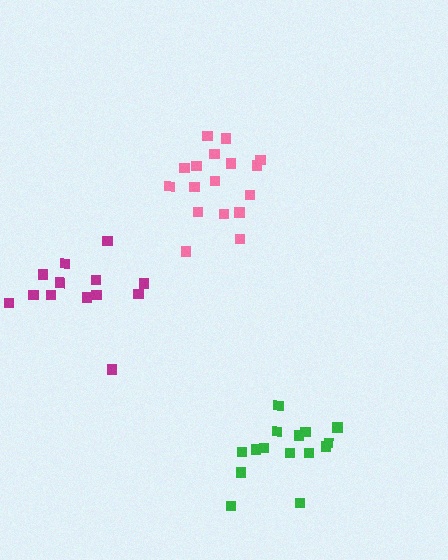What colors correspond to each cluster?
The clusters are colored: pink, magenta, green.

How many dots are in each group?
Group 1: 17 dots, Group 2: 13 dots, Group 3: 15 dots (45 total).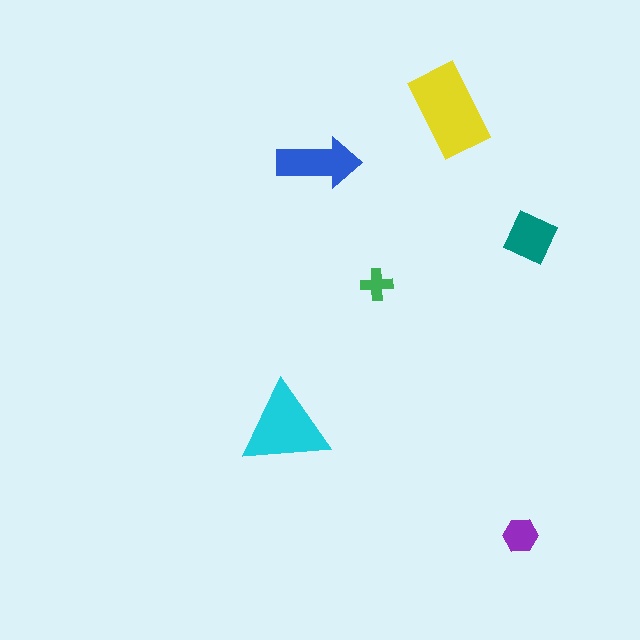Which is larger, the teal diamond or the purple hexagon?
The teal diamond.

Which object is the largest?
The yellow rectangle.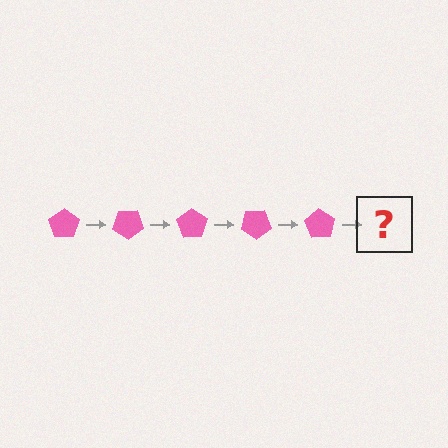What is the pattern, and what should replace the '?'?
The pattern is that the pentagon rotates 35 degrees each step. The '?' should be a pink pentagon rotated 175 degrees.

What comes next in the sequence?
The next element should be a pink pentagon rotated 175 degrees.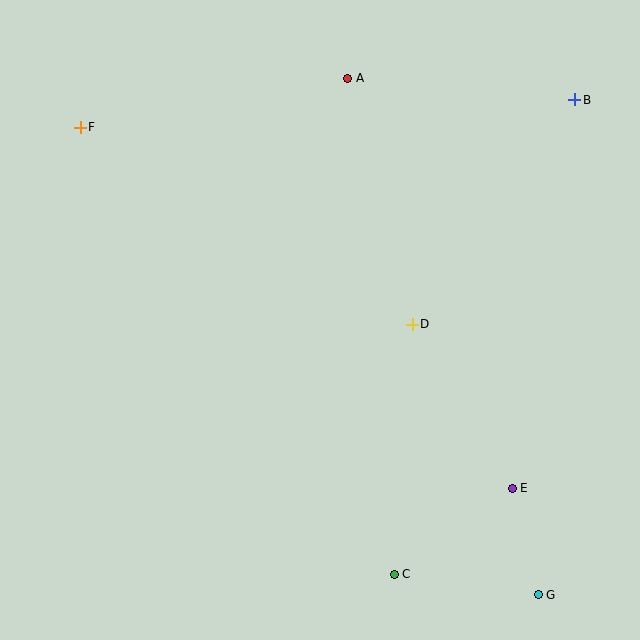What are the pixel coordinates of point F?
Point F is at (80, 127).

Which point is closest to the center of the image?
Point D at (412, 324) is closest to the center.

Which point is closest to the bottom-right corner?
Point G is closest to the bottom-right corner.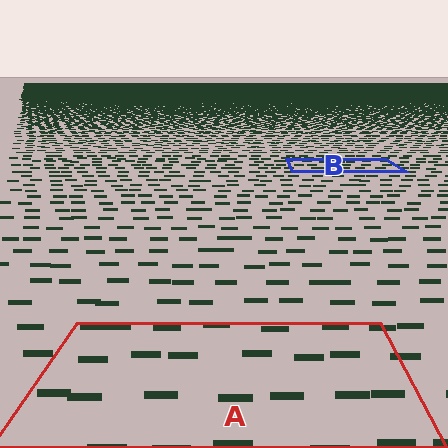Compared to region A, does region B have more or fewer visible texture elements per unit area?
Region B has more texture elements per unit area — they are packed more densely because it is farther away.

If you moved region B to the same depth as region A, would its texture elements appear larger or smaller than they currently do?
They would appear larger. At a closer depth, the same texture elements are projected at a bigger on-screen size.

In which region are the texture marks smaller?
The texture marks are smaller in region B, because it is farther away.